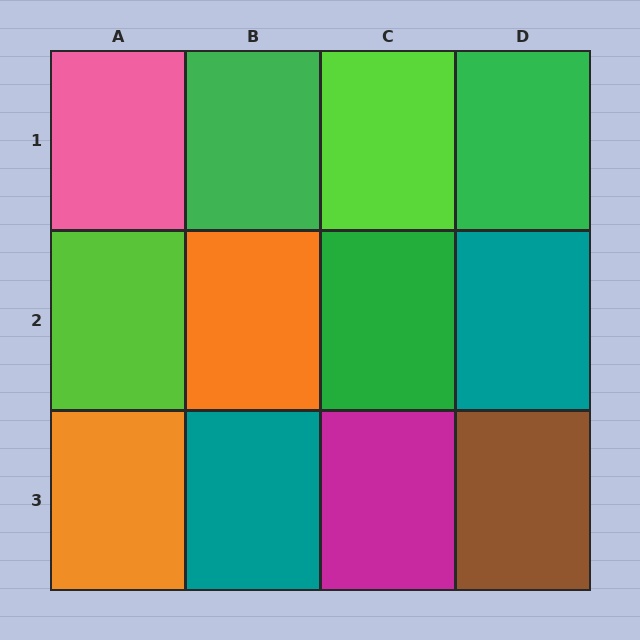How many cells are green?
3 cells are green.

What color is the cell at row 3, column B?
Teal.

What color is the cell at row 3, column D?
Brown.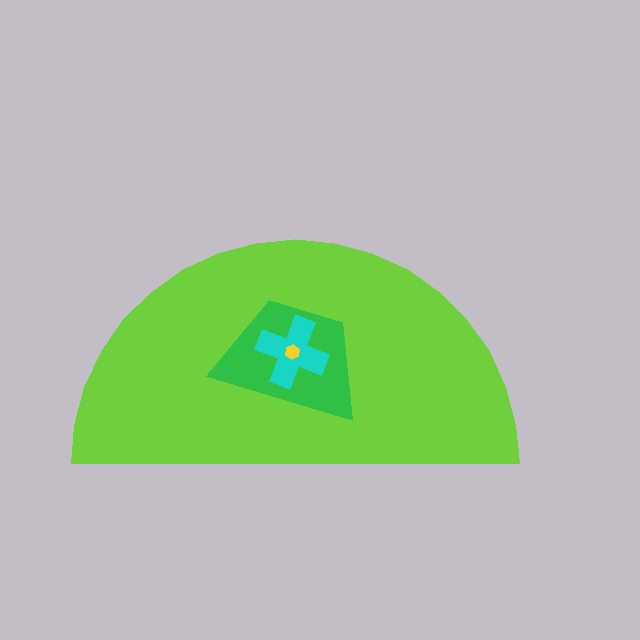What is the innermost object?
The yellow hexagon.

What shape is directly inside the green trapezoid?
The cyan cross.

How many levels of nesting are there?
4.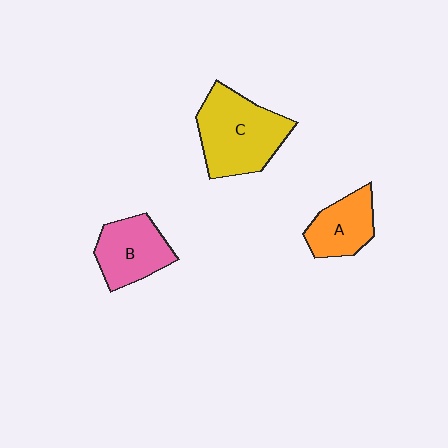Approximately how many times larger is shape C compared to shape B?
Approximately 1.5 times.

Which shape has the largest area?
Shape C (yellow).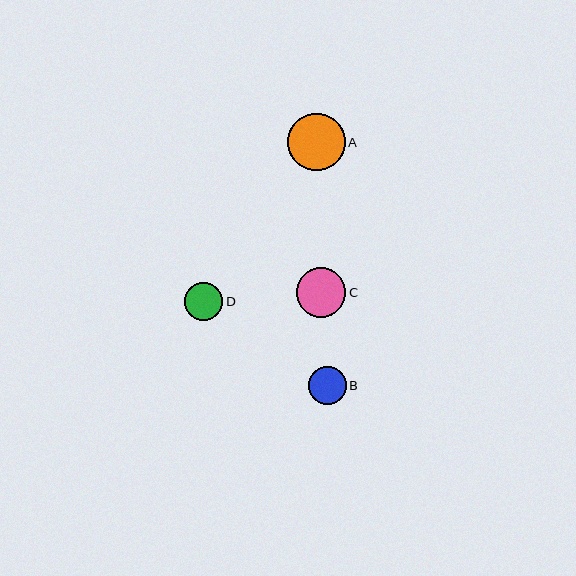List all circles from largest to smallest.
From largest to smallest: A, C, D, B.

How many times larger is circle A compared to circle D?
Circle A is approximately 1.5 times the size of circle D.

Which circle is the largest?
Circle A is the largest with a size of approximately 57 pixels.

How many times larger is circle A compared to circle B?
Circle A is approximately 1.5 times the size of circle B.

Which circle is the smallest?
Circle B is the smallest with a size of approximately 38 pixels.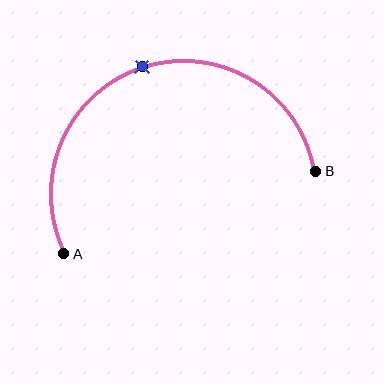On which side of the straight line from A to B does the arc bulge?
The arc bulges above the straight line connecting A and B.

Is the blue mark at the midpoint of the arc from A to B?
Yes. The blue mark lies on the arc at equal arc-length from both A and B — it is the arc midpoint.